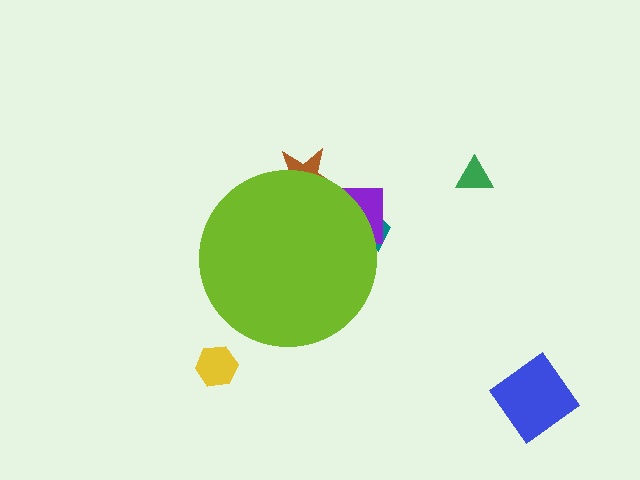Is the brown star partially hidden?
Yes, the brown star is partially hidden behind the lime circle.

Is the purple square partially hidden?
Yes, the purple square is partially hidden behind the lime circle.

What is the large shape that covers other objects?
A lime circle.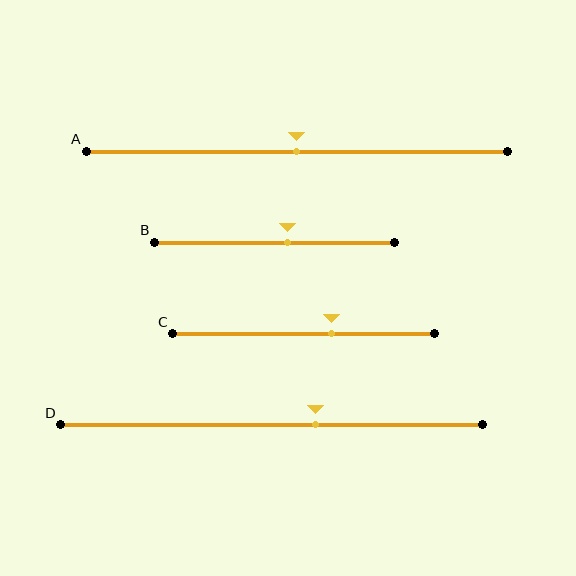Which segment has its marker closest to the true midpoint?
Segment A has its marker closest to the true midpoint.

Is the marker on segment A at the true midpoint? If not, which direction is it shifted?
Yes, the marker on segment A is at the true midpoint.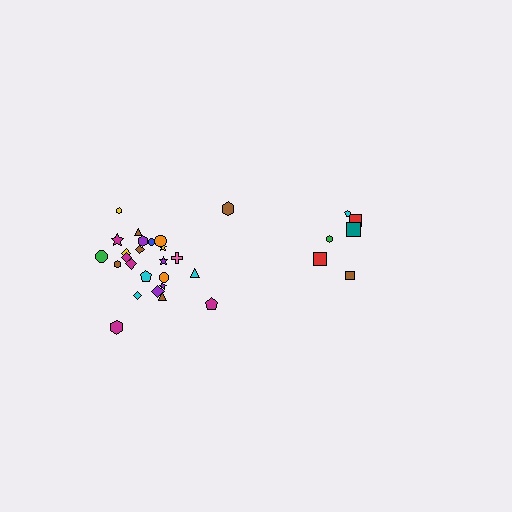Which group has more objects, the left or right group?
The left group.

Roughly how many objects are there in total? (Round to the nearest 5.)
Roughly 30 objects in total.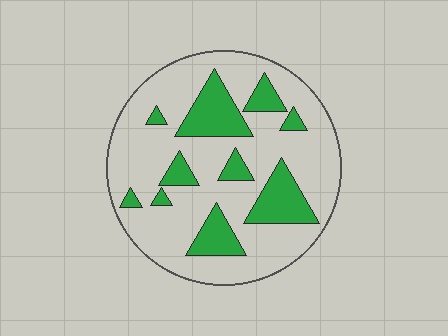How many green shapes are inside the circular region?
10.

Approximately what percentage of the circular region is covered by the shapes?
Approximately 25%.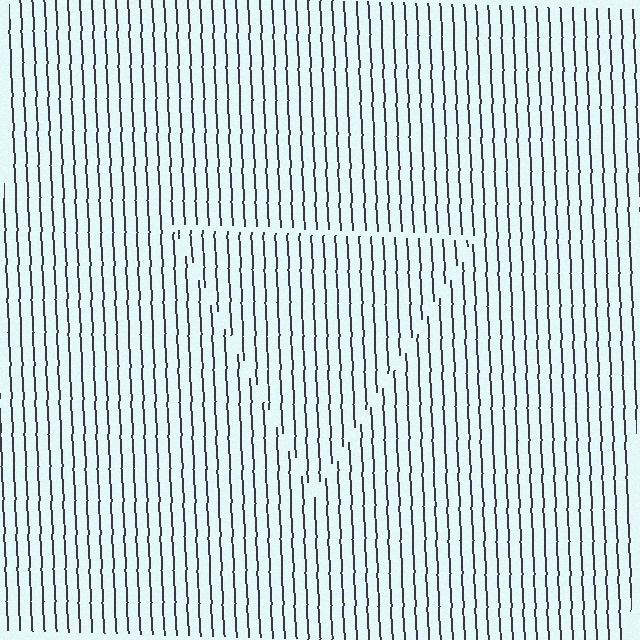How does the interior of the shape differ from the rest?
The interior of the shape contains the same grating, shifted by half a period — the contour is defined by the phase discontinuity where line-ends from the inner and outer gratings abut.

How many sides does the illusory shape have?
3 sides — the line-ends trace a triangle.